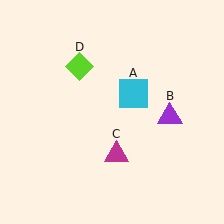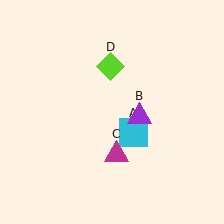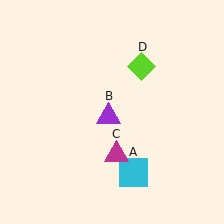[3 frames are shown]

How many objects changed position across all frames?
3 objects changed position: cyan square (object A), purple triangle (object B), lime diamond (object D).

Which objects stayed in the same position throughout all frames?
Magenta triangle (object C) remained stationary.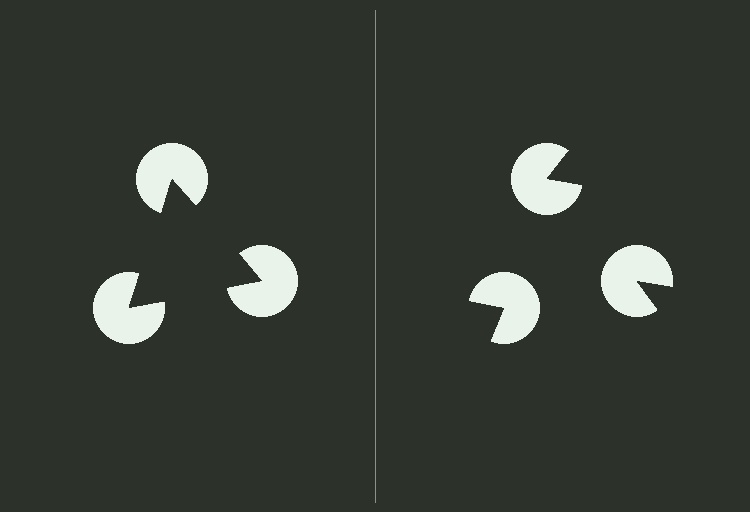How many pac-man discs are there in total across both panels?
6 — 3 on each side.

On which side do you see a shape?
An illusory triangle appears on the left side. On the right side the wedge cuts are rotated, so no coherent shape forms.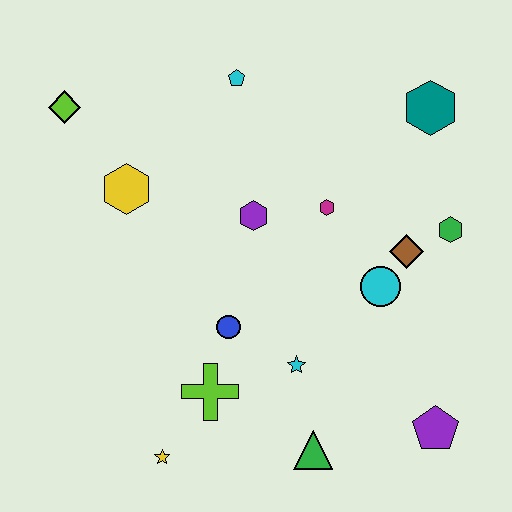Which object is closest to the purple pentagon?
The green triangle is closest to the purple pentagon.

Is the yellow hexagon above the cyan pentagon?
No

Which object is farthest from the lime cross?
The teal hexagon is farthest from the lime cross.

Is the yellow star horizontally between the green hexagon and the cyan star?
No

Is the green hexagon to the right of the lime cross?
Yes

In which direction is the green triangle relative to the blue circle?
The green triangle is below the blue circle.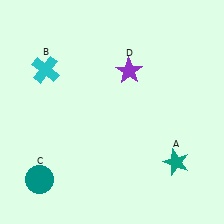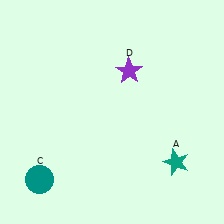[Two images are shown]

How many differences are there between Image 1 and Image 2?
There is 1 difference between the two images.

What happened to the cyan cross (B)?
The cyan cross (B) was removed in Image 2. It was in the top-left area of Image 1.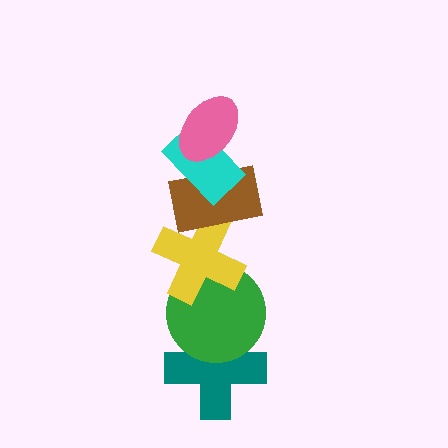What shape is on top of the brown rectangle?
The cyan rectangle is on top of the brown rectangle.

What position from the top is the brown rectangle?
The brown rectangle is 3rd from the top.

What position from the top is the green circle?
The green circle is 5th from the top.